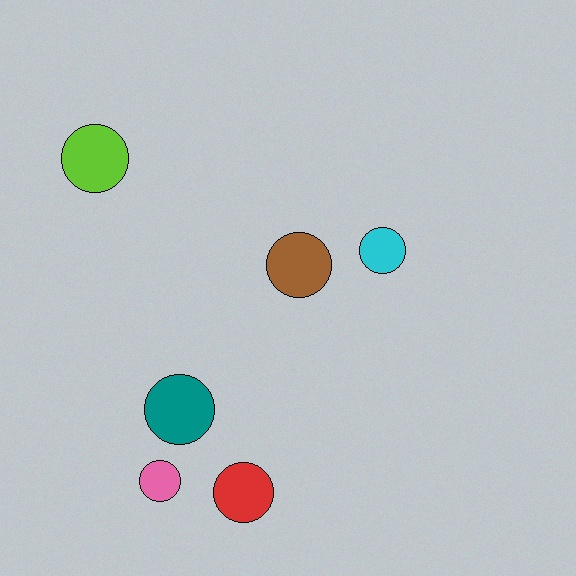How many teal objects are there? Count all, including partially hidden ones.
There is 1 teal object.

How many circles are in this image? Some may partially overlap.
There are 6 circles.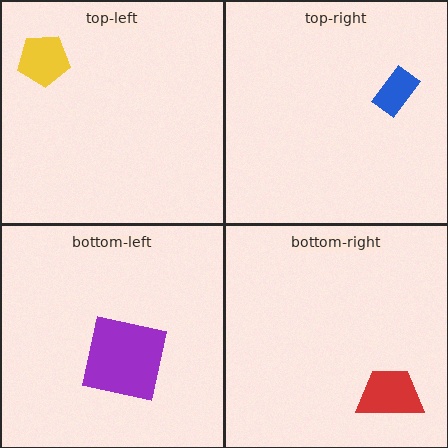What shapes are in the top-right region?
The blue rectangle.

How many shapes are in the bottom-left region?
2.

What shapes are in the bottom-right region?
The red trapezoid.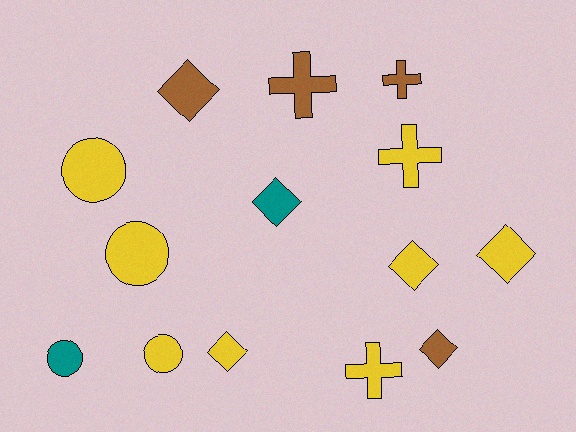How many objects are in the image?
There are 14 objects.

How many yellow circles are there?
There are 3 yellow circles.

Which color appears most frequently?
Yellow, with 8 objects.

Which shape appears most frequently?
Diamond, with 6 objects.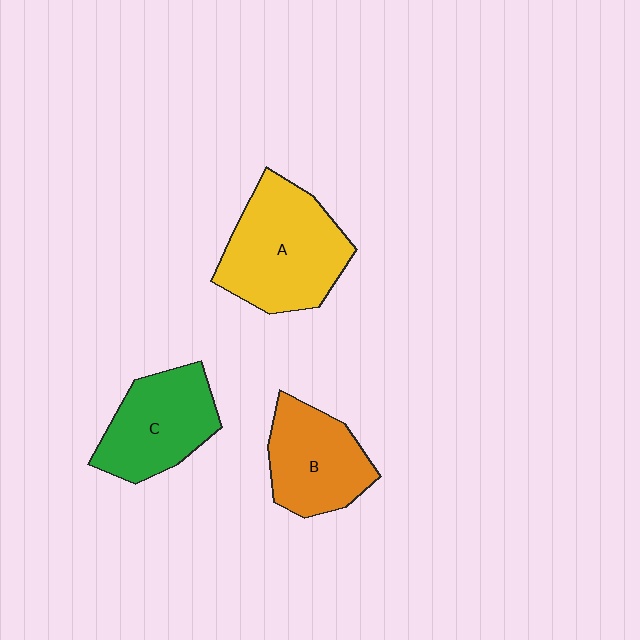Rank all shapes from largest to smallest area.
From largest to smallest: A (yellow), C (green), B (orange).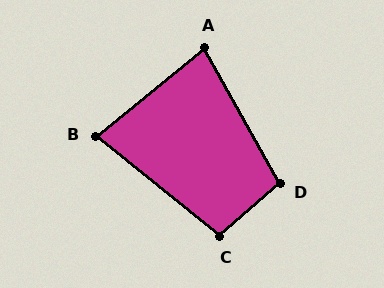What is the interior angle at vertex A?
Approximately 80 degrees (acute).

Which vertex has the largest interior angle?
D, at approximately 102 degrees.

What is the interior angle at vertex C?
Approximately 100 degrees (obtuse).